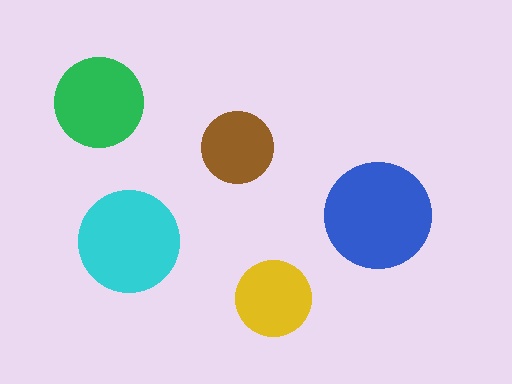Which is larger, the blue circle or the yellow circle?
The blue one.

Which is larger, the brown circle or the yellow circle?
The yellow one.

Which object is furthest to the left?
The green circle is leftmost.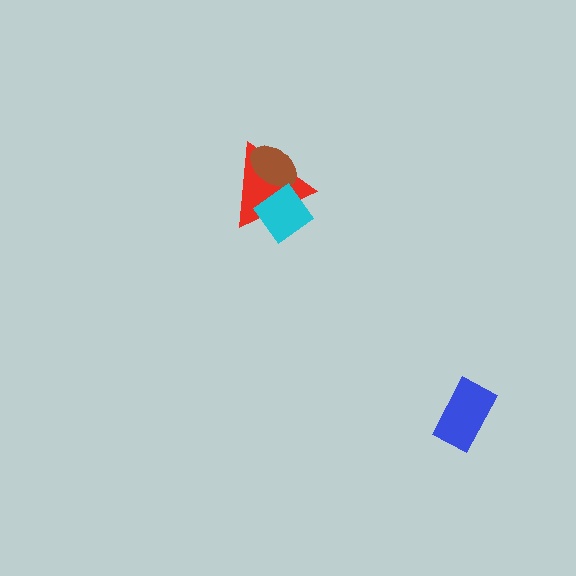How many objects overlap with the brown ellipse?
2 objects overlap with the brown ellipse.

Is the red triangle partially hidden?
Yes, it is partially covered by another shape.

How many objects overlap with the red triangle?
2 objects overlap with the red triangle.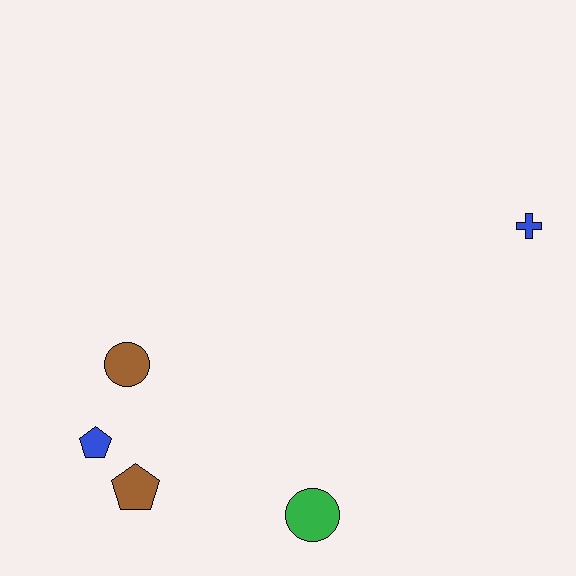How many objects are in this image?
There are 5 objects.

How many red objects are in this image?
There are no red objects.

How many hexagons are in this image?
There are no hexagons.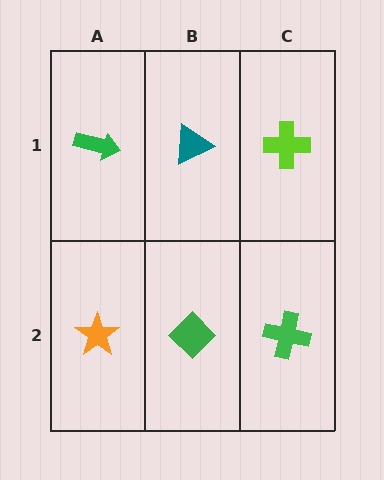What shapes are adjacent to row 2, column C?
A lime cross (row 1, column C), a green diamond (row 2, column B).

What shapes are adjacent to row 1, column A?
An orange star (row 2, column A), a teal triangle (row 1, column B).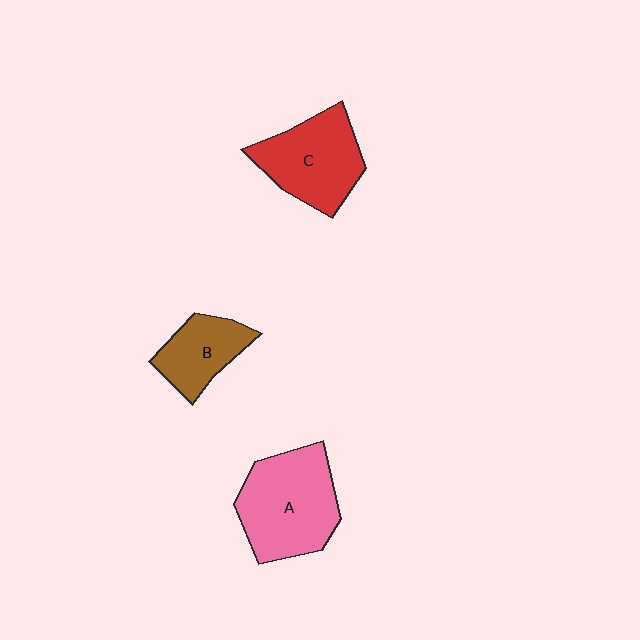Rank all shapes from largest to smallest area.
From largest to smallest: A (pink), C (red), B (brown).